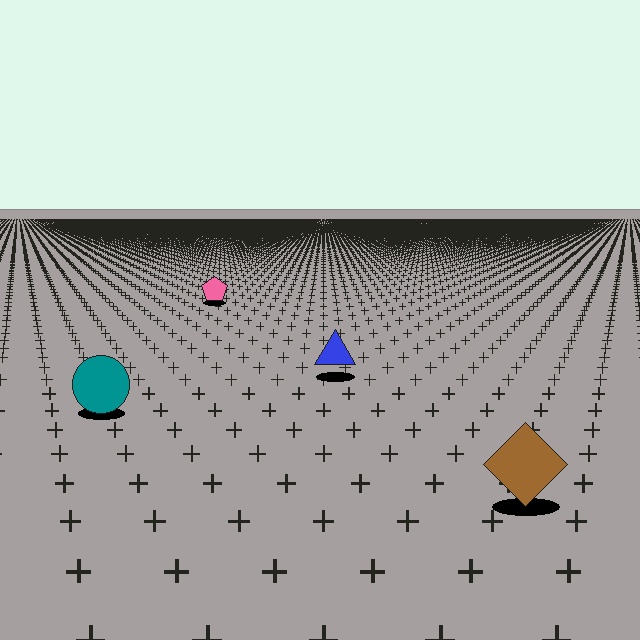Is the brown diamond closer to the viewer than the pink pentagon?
Yes. The brown diamond is closer — you can tell from the texture gradient: the ground texture is coarser near it.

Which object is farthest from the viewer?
The pink pentagon is farthest from the viewer. It appears smaller and the ground texture around it is denser.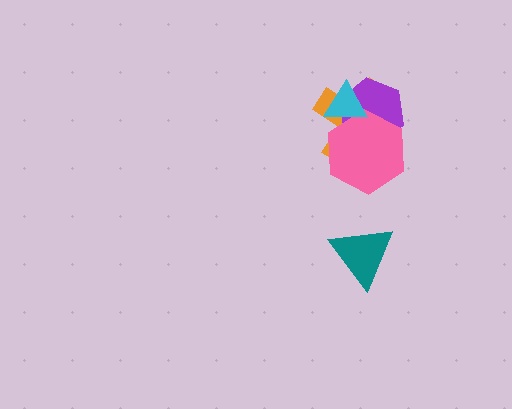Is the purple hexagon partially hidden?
Yes, it is partially covered by another shape.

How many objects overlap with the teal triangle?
0 objects overlap with the teal triangle.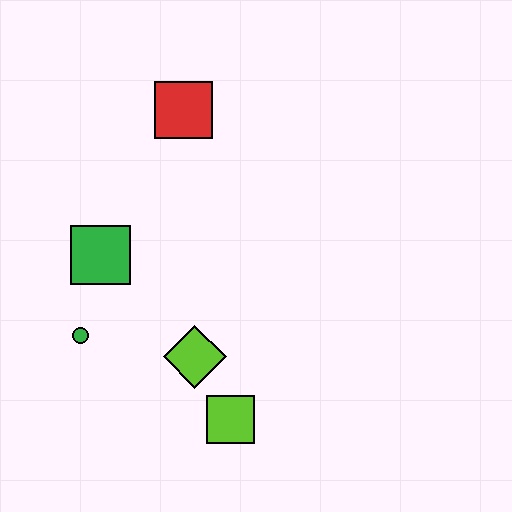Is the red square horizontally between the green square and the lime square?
Yes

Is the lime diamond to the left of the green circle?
No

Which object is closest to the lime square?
The lime diamond is closest to the lime square.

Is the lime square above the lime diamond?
No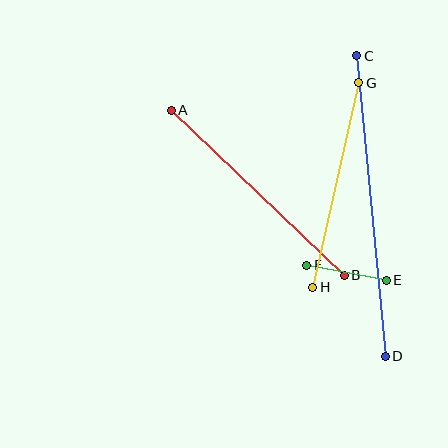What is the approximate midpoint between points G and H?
The midpoint is at approximately (336, 185) pixels.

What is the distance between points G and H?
The distance is approximately 210 pixels.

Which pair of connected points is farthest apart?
Points C and D are farthest apart.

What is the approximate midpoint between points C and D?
The midpoint is at approximately (371, 206) pixels.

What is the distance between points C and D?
The distance is approximately 302 pixels.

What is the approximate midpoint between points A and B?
The midpoint is at approximately (258, 193) pixels.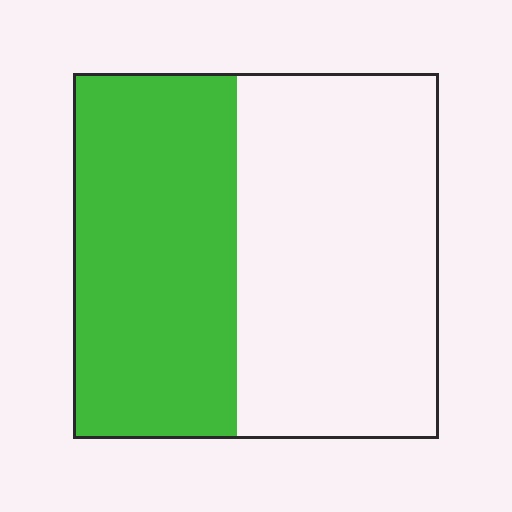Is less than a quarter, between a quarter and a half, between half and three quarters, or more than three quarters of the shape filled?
Between a quarter and a half.